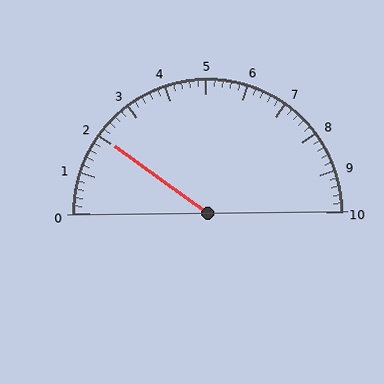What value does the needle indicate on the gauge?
The needle indicates approximately 2.0.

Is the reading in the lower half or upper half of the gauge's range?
The reading is in the lower half of the range (0 to 10).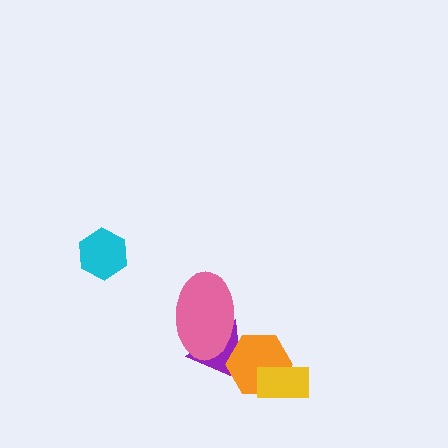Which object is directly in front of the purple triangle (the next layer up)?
The orange hexagon is directly in front of the purple triangle.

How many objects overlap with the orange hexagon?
2 objects overlap with the orange hexagon.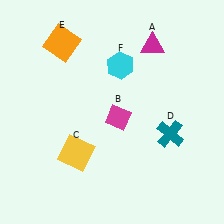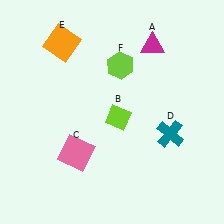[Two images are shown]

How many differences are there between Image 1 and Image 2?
There are 3 differences between the two images.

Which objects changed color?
B changed from magenta to lime. C changed from yellow to pink. F changed from cyan to lime.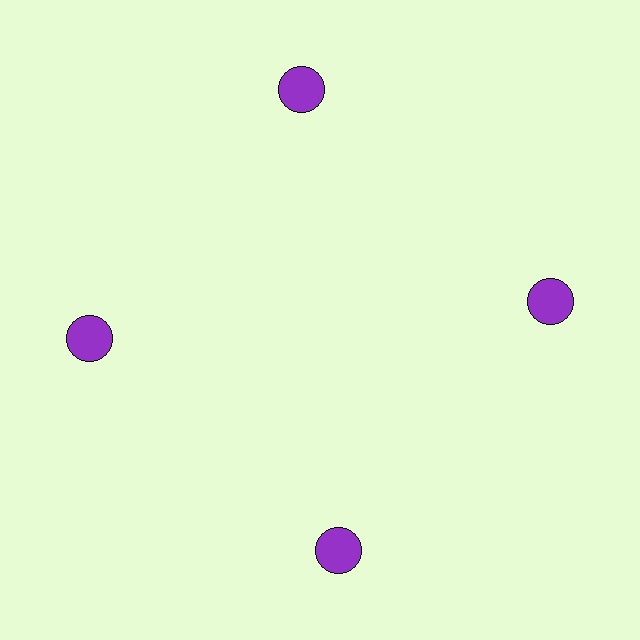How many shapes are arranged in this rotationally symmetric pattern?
There are 4 shapes, arranged in 4 groups of 1.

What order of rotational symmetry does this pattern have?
This pattern has 4-fold rotational symmetry.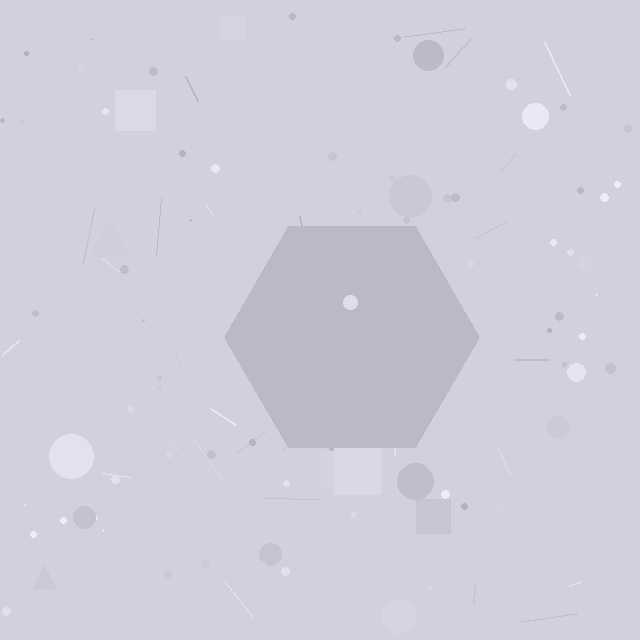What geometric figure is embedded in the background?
A hexagon is embedded in the background.